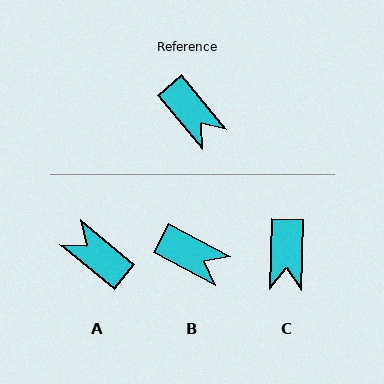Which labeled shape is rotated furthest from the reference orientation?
A, about 169 degrees away.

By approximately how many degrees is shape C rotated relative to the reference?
Approximately 41 degrees clockwise.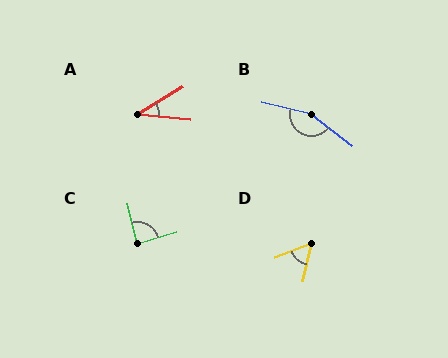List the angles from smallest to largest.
A (37°), D (56°), C (87°), B (156°).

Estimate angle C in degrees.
Approximately 87 degrees.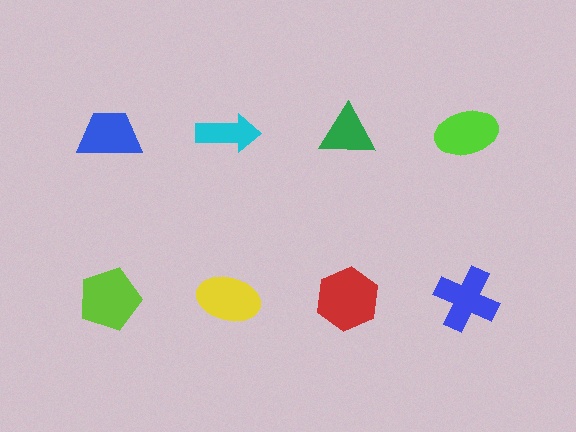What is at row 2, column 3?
A red hexagon.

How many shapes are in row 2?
4 shapes.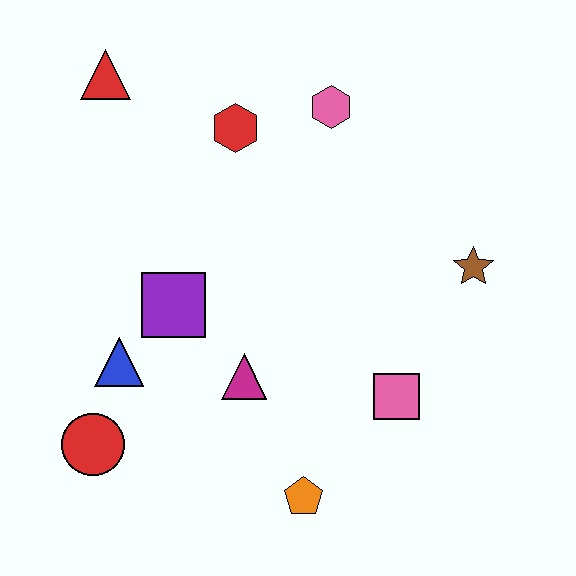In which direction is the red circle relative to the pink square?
The red circle is to the left of the pink square.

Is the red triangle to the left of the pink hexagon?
Yes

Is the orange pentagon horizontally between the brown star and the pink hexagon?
No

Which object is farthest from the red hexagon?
The orange pentagon is farthest from the red hexagon.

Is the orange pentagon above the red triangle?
No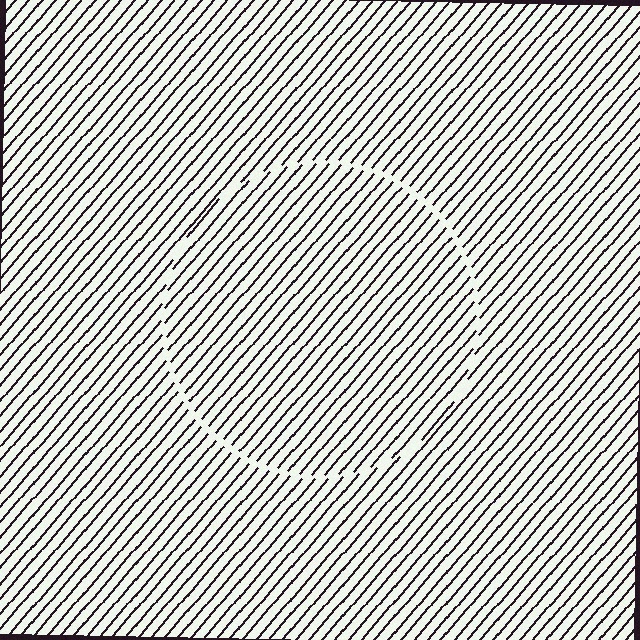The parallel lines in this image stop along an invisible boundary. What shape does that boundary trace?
An illusory circle. The interior of the shape contains the same grating, shifted by half a period — the contour is defined by the phase discontinuity where line-ends from the inner and outer gratings abut.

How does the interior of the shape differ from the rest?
The interior of the shape contains the same grating, shifted by half a period — the contour is defined by the phase discontinuity where line-ends from the inner and outer gratings abut.